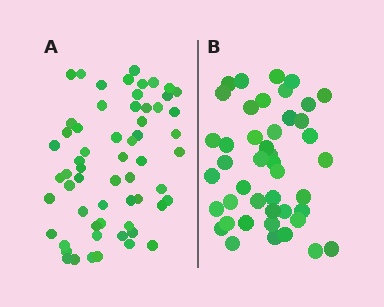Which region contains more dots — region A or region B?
Region A (the left region) has more dots.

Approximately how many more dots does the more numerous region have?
Region A has approximately 15 more dots than region B.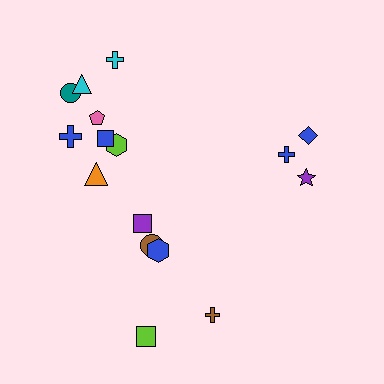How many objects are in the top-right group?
There are 3 objects.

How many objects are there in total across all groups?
There are 16 objects.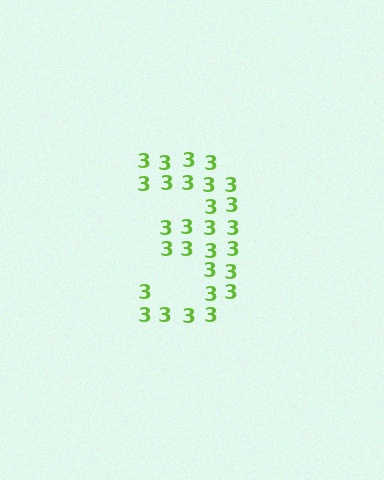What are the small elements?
The small elements are digit 3's.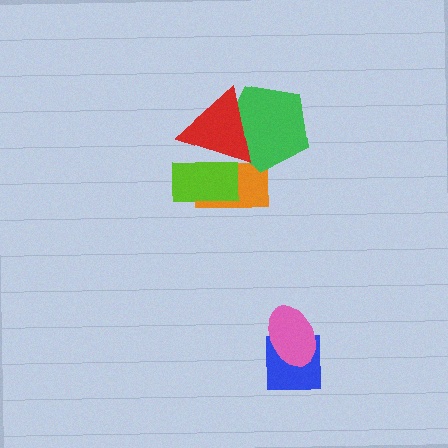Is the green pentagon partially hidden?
Yes, it is partially covered by another shape.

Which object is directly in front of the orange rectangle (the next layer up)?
The green pentagon is directly in front of the orange rectangle.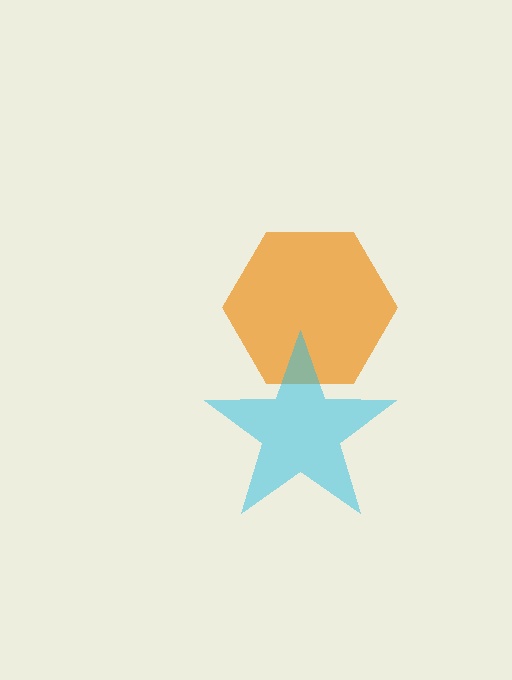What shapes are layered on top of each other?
The layered shapes are: an orange hexagon, a cyan star.